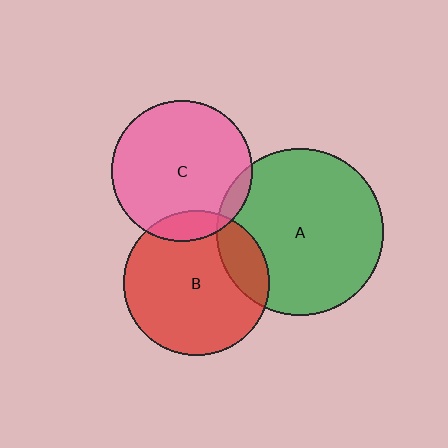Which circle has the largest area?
Circle A (green).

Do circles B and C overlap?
Yes.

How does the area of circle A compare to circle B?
Approximately 1.3 times.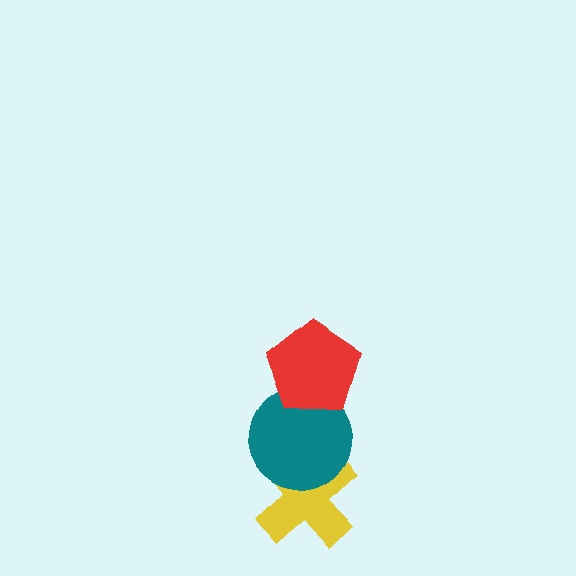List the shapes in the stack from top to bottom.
From top to bottom: the red pentagon, the teal circle, the yellow cross.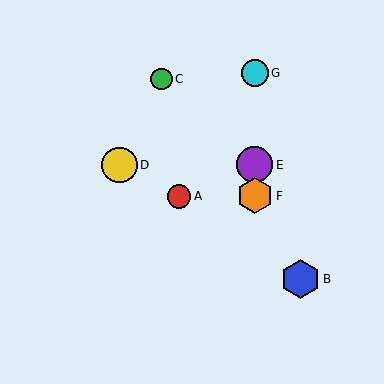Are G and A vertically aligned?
No, G is at x≈255 and A is at x≈179.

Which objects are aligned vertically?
Objects E, F, G are aligned vertically.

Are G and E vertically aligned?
Yes, both are at x≈255.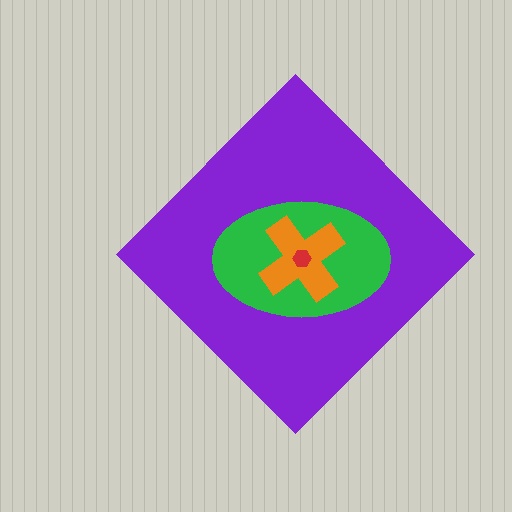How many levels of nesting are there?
4.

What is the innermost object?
The red hexagon.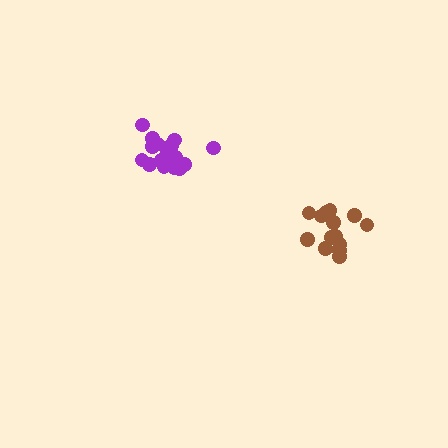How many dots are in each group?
Group 1: 19 dots, Group 2: 14 dots (33 total).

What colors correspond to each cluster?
The clusters are colored: purple, brown.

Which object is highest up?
The purple cluster is topmost.